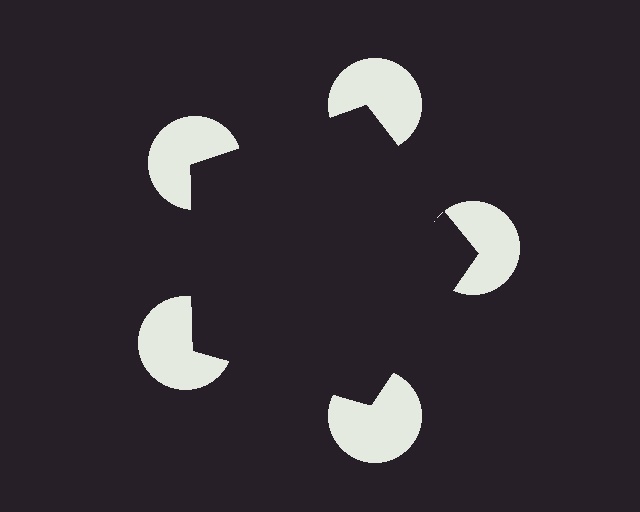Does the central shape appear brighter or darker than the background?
It typically appears slightly darker than the background, even though no actual brightness change is drawn.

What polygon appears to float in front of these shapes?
An illusory pentagon — its edges are inferred from the aligned wedge cuts in the pac-man discs, not physically drawn.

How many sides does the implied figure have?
5 sides.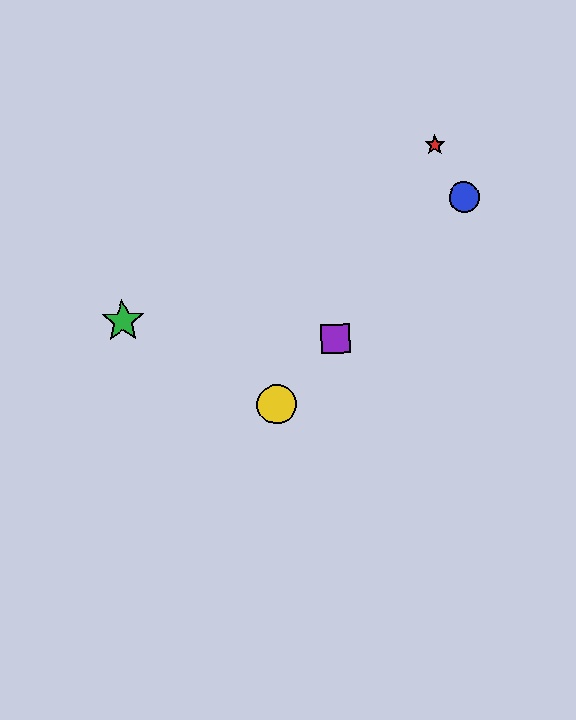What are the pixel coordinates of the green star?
The green star is at (123, 321).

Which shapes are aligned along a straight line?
The blue circle, the yellow circle, the purple square are aligned along a straight line.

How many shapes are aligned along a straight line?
3 shapes (the blue circle, the yellow circle, the purple square) are aligned along a straight line.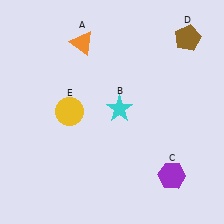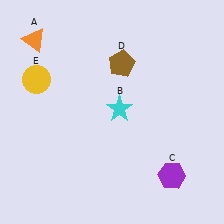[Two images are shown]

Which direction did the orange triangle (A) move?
The orange triangle (A) moved left.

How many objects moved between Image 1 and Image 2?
3 objects moved between the two images.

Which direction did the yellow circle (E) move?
The yellow circle (E) moved left.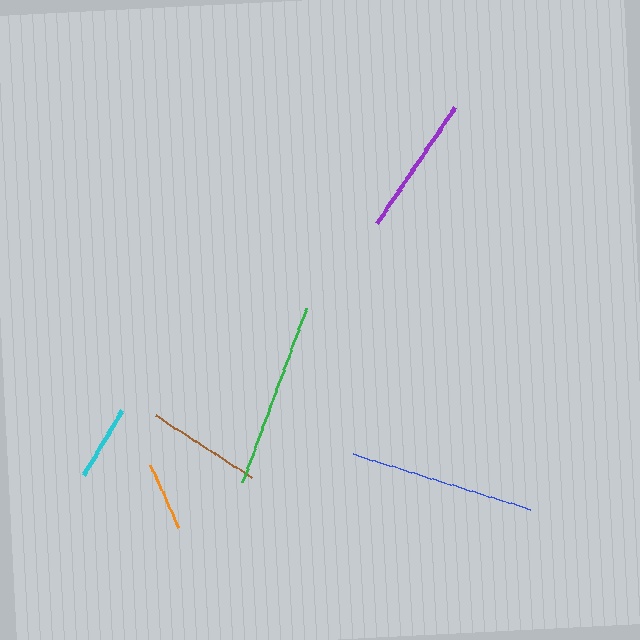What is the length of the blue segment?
The blue segment is approximately 185 pixels long.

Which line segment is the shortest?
The orange line is the shortest at approximately 69 pixels.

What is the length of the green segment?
The green segment is approximately 186 pixels long.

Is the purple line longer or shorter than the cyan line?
The purple line is longer than the cyan line.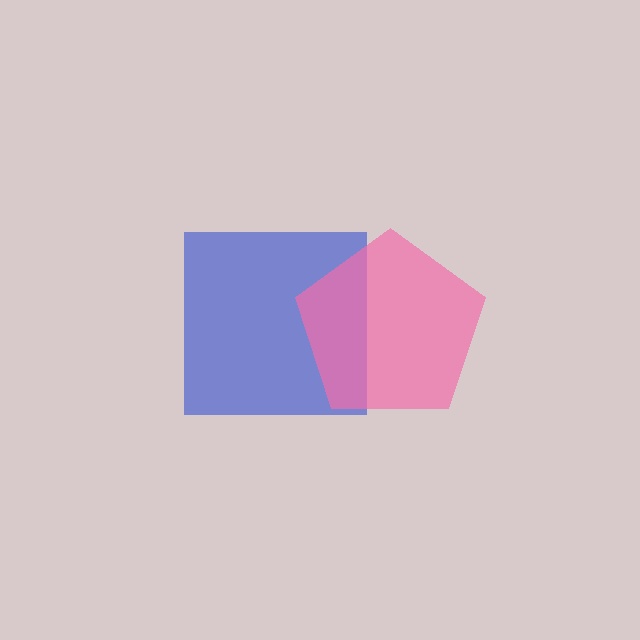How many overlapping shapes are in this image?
There are 2 overlapping shapes in the image.